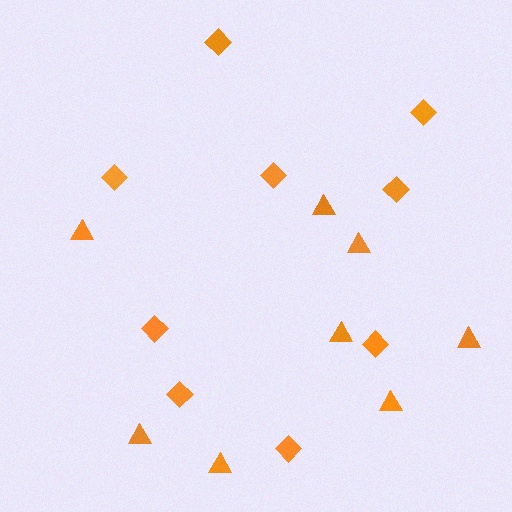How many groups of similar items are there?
There are 2 groups: one group of triangles (8) and one group of diamonds (9).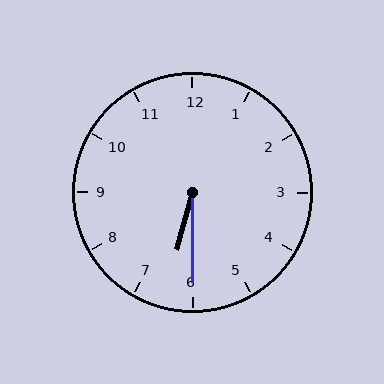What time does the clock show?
6:30.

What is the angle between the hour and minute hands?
Approximately 15 degrees.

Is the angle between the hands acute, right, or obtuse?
It is acute.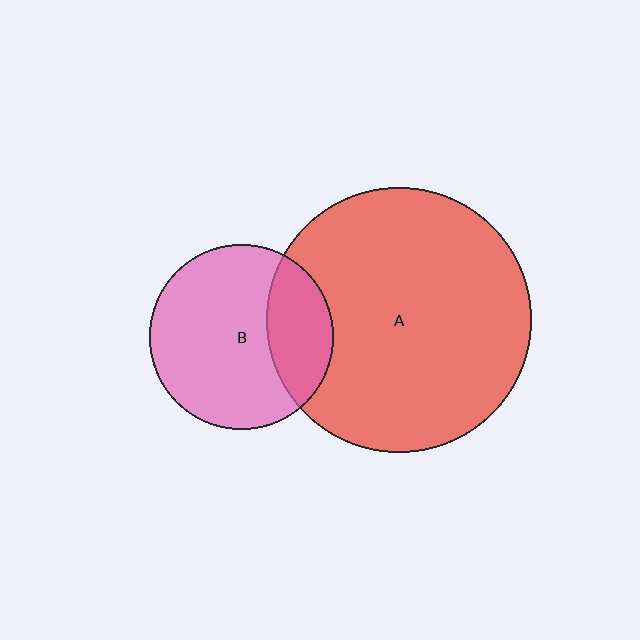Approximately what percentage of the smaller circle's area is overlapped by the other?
Approximately 25%.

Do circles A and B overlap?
Yes.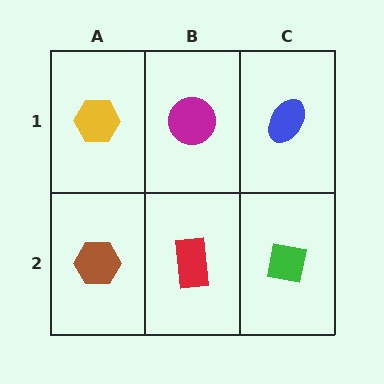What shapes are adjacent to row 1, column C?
A green square (row 2, column C), a magenta circle (row 1, column B).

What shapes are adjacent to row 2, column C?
A blue ellipse (row 1, column C), a red rectangle (row 2, column B).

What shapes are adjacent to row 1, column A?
A brown hexagon (row 2, column A), a magenta circle (row 1, column B).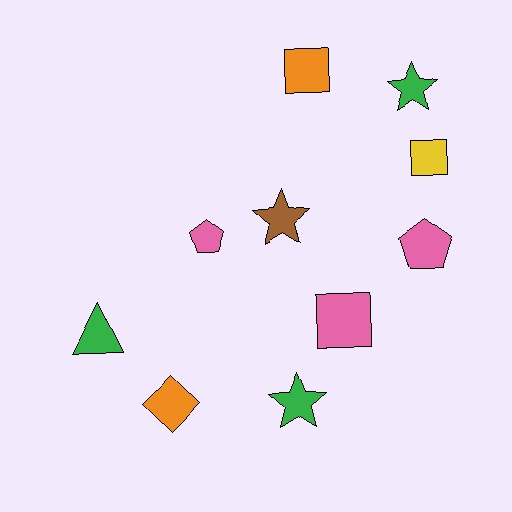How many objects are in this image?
There are 10 objects.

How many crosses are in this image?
There are no crosses.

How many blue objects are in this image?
There are no blue objects.